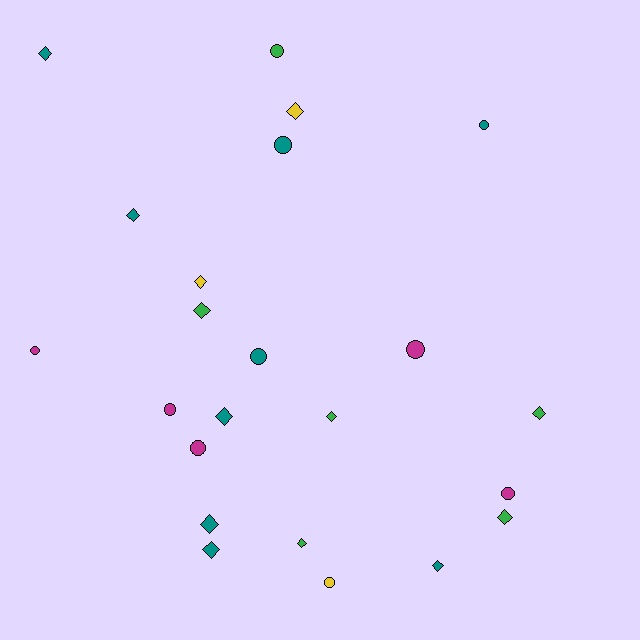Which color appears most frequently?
Teal, with 9 objects.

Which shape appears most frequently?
Diamond, with 13 objects.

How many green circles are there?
There is 1 green circle.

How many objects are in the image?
There are 23 objects.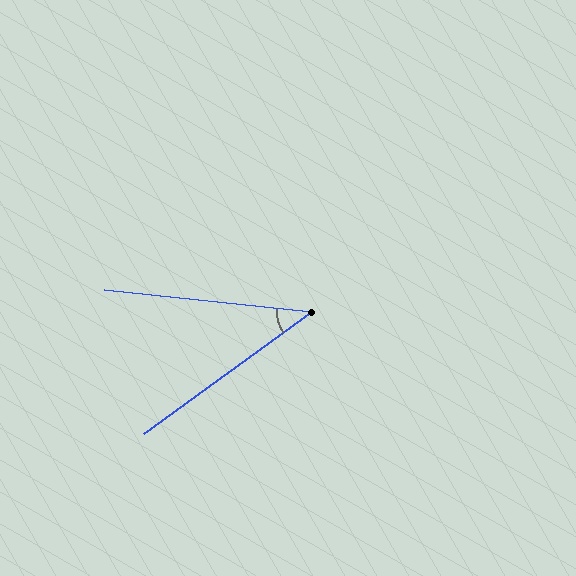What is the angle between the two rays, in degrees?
Approximately 42 degrees.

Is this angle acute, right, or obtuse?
It is acute.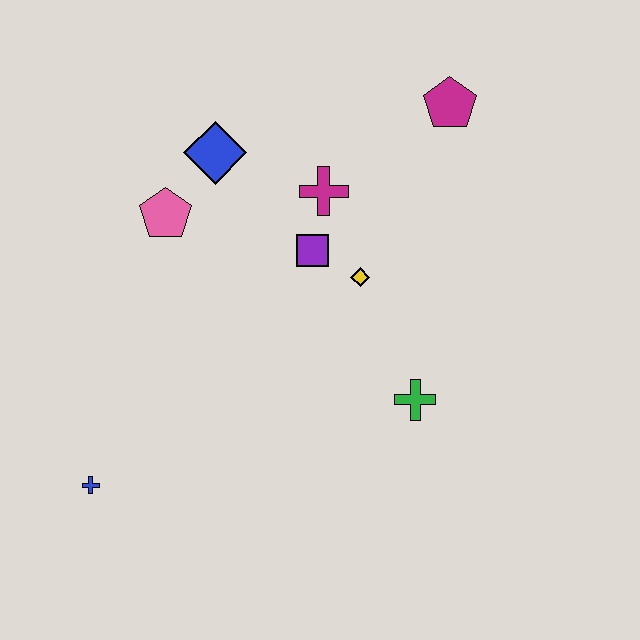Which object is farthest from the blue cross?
The magenta pentagon is farthest from the blue cross.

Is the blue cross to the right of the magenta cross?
No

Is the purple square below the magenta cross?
Yes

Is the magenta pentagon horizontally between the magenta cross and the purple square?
No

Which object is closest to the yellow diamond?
The purple square is closest to the yellow diamond.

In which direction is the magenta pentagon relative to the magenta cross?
The magenta pentagon is to the right of the magenta cross.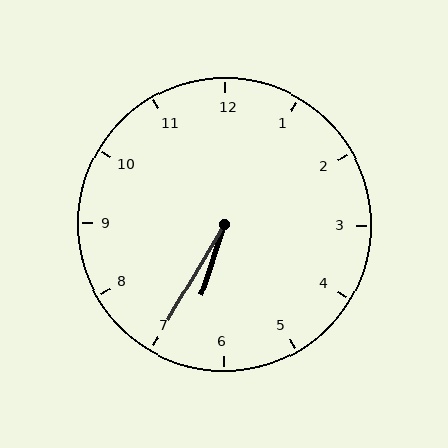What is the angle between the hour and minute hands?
Approximately 12 degrees.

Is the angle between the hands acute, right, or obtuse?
It is acute.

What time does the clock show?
6:35.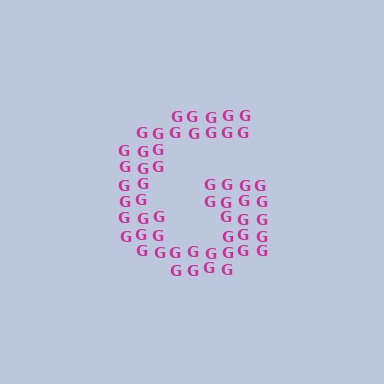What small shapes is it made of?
It is made of small letter G's.